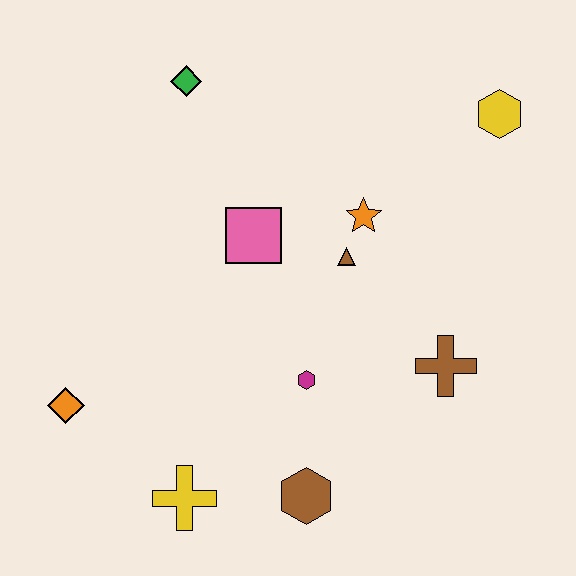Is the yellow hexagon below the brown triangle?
No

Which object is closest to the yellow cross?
The brown hexagon is closest to the yellow cross.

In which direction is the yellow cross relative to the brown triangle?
The yellow cross is below the brown triangle.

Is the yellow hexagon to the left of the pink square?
No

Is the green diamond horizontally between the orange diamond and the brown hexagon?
Yes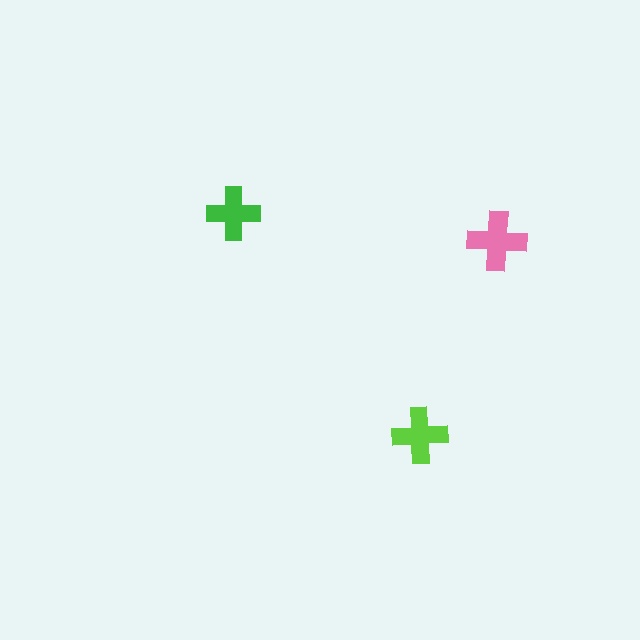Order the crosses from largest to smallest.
the pink one, the lime one, the green one.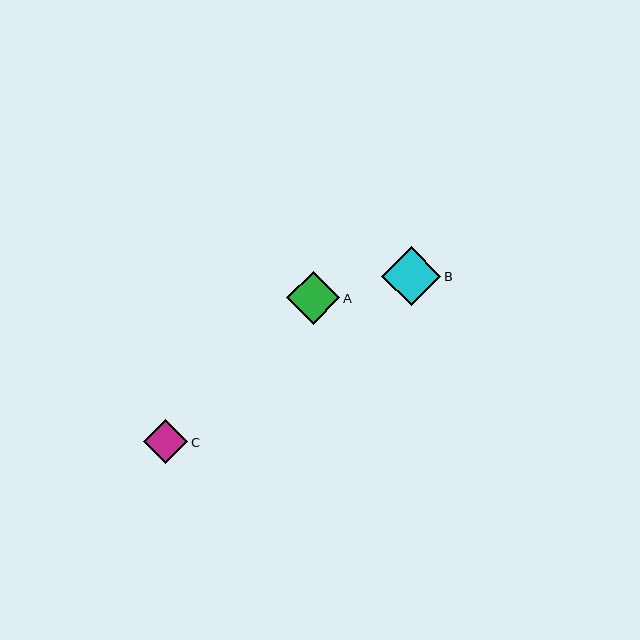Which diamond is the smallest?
Diamond C is the smallest with a size of approximately 44 pixels.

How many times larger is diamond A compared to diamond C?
Diamond A is approximately 1.2 times the size of diamond C.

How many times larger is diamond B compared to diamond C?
Diamond B is approximately 1.3 times the size of diamond C.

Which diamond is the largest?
Diamond B is the largest with a size of approximately 59 pixels.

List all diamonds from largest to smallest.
From largest to smallest: B, A, C.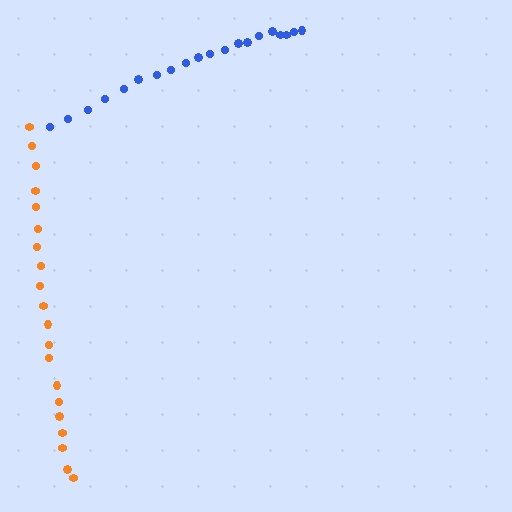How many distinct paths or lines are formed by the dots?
There are 2 distinct paths.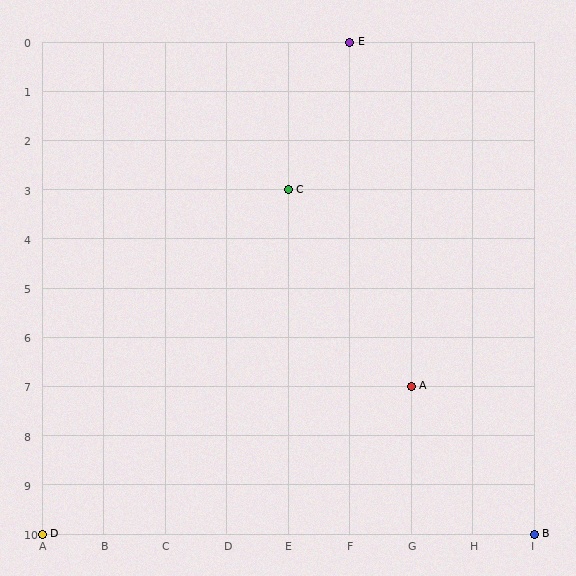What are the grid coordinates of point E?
Point E is at grid coordinates (F, 0).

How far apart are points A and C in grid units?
Points A and C are 2 columns and 4 rows apart (about 4.5 grid units diagonally).